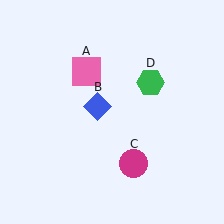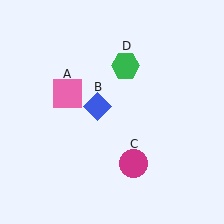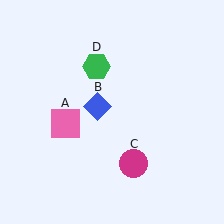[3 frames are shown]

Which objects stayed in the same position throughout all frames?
Blue diamond (object B) and magenta circle (object C) remained stationary.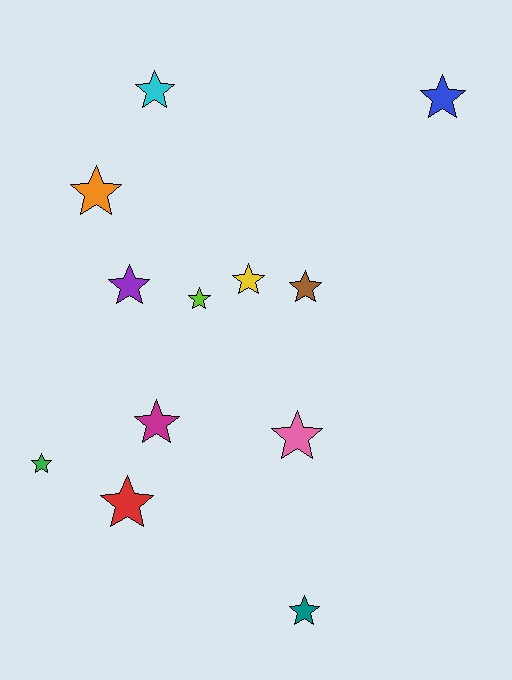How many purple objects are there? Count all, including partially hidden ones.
There is 1 purple object.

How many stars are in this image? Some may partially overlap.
There are 12 stars.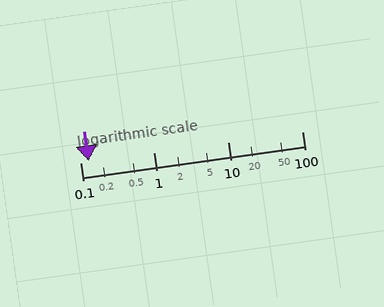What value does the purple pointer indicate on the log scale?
The pointer indicates approximately 0.13.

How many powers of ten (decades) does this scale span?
The scale spans 3 decades, from 0.1 to 100.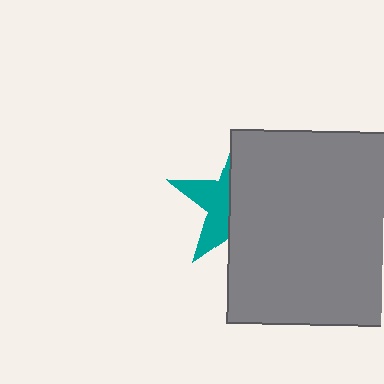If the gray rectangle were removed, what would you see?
You would see the complete teal star.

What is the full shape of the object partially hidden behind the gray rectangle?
The partially hidden object is a teal star.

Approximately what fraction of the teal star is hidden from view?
Roughly 60% of the teal star is hidden behind the gray rectangle.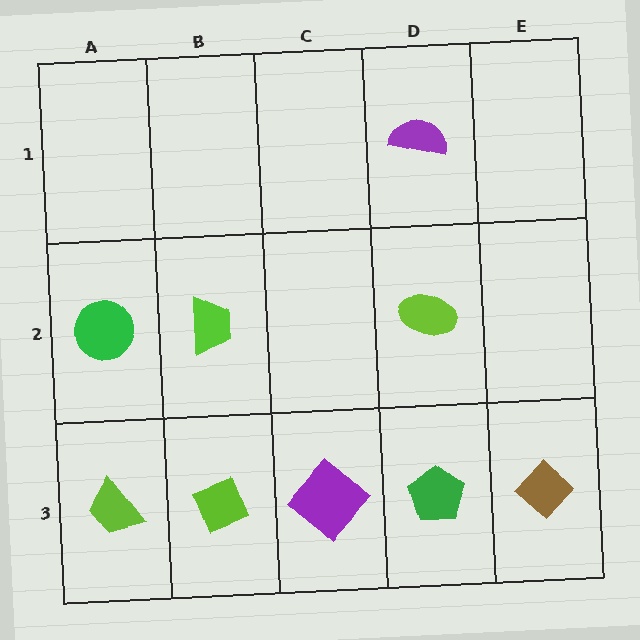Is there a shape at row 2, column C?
No, that cell is empty.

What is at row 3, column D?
A green pentagon.